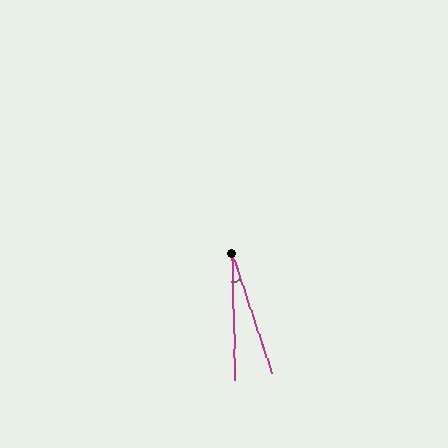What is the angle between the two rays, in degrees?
Approximately 17 degrees.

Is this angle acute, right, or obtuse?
It is acute.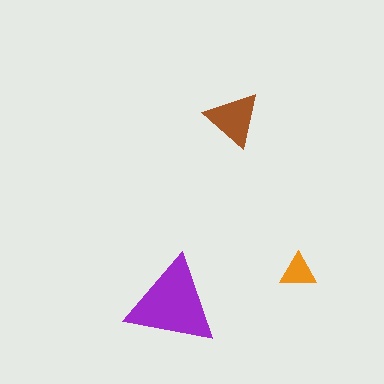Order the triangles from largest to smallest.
the purple one, the brown one, the orange one.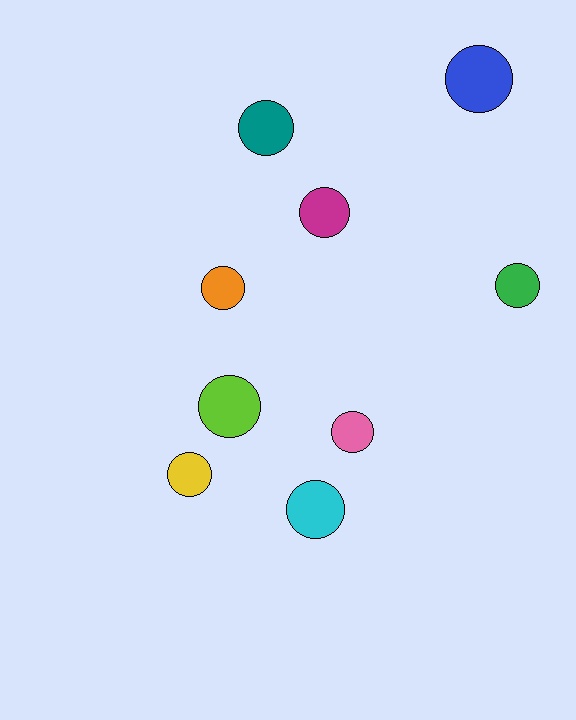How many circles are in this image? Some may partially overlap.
There are 9 circles.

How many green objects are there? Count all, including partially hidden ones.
There is 1 green object.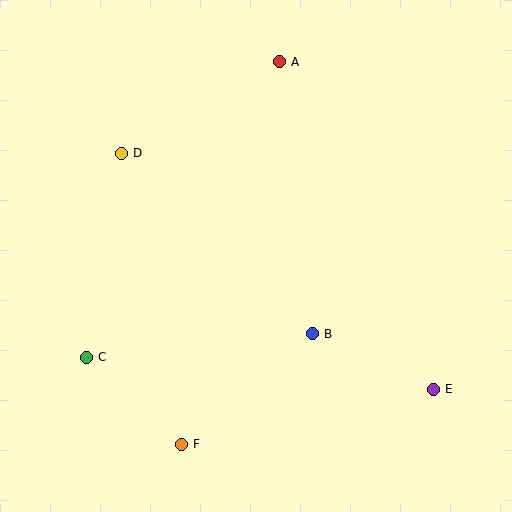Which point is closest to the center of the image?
Point B at (312, 334) is closest to the center.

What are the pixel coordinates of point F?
Point F is at (181, 444).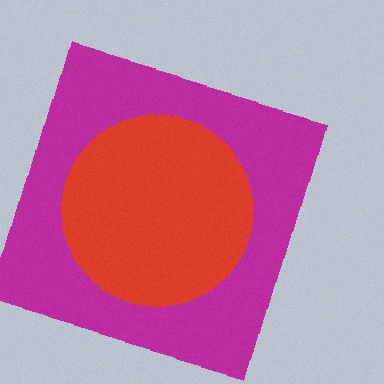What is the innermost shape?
The red circle.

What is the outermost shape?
The magenta square.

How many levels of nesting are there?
2.